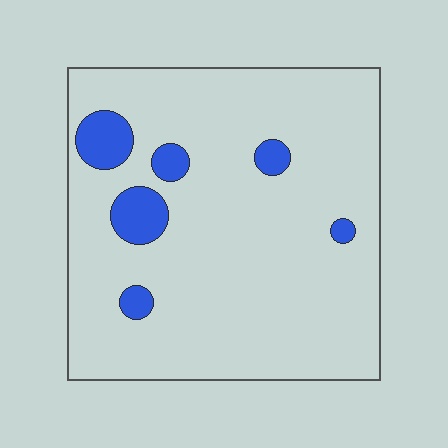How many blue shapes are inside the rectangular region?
6.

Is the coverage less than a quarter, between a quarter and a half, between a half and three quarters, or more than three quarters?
Less than a quarter.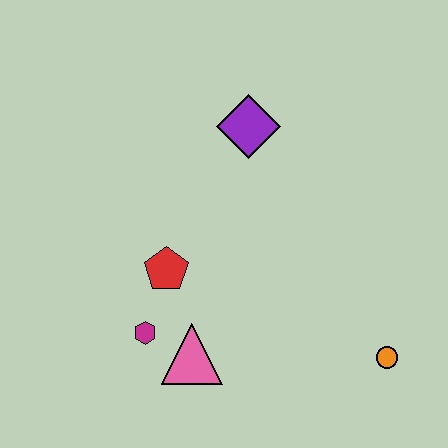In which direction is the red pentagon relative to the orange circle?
The red pentagon is to the left of the orange circle.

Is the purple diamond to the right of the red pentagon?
Yes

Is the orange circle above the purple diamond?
No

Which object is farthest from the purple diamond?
The orange circle is farthest from the purple diamond.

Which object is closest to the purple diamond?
The red pentagon is closest to the purple diamond.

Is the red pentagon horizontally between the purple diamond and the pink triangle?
No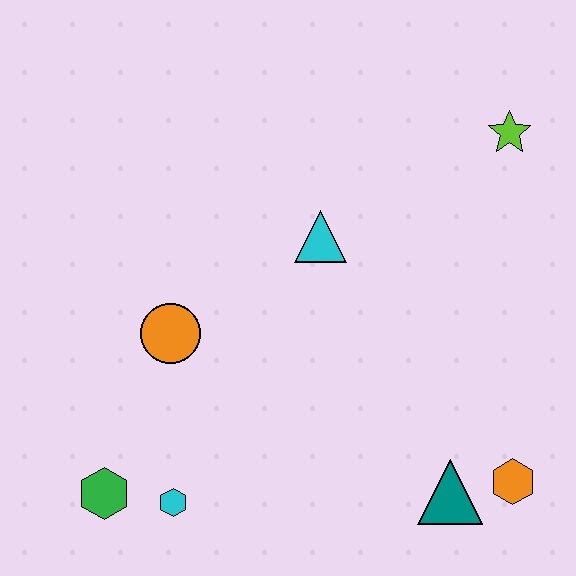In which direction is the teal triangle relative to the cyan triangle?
The teal triangle is below the cyan triangle.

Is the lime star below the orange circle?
No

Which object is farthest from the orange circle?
The lime star is farthest from the orange circle.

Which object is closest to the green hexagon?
The cyan hexagon is closest to the green hexagon.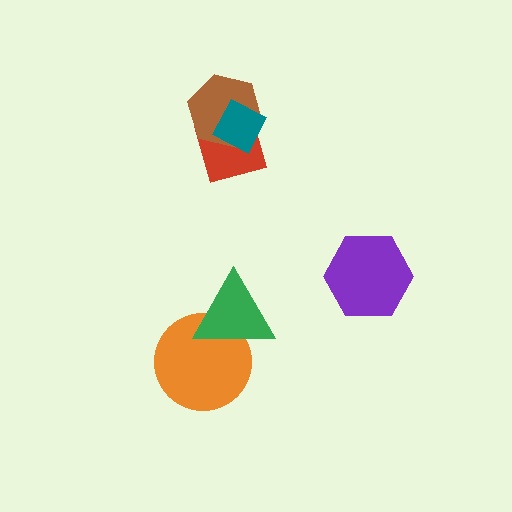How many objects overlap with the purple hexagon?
0 objects overlap with the purple hexagon.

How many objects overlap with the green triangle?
1 object overlaps with the green triangle.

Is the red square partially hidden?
Yes, it is partially covered by another shape.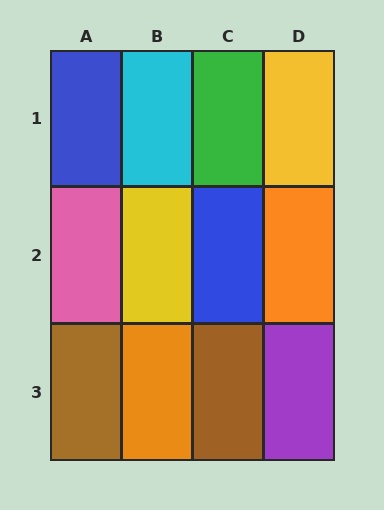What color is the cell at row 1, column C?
Green.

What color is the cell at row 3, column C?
Brown.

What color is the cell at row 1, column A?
Blue.